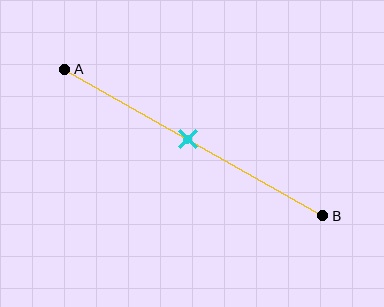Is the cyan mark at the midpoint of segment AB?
Yes, the mark is approximately at the midpoint.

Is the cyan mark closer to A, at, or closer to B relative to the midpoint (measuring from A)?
The cyan mark is approximately at the midpoint of segment AB.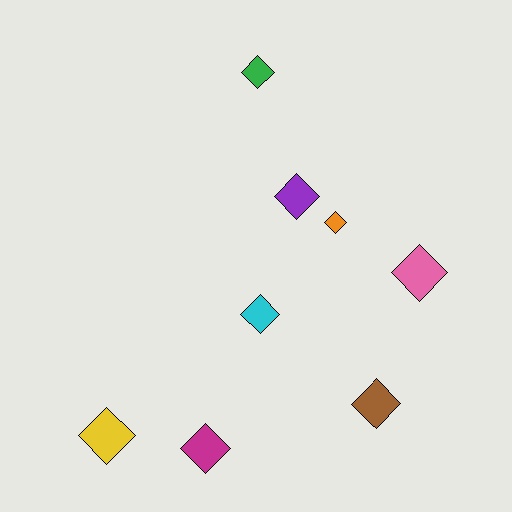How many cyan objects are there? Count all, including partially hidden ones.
There is 1 cyan object.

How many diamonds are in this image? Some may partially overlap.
There are 8 diamonds.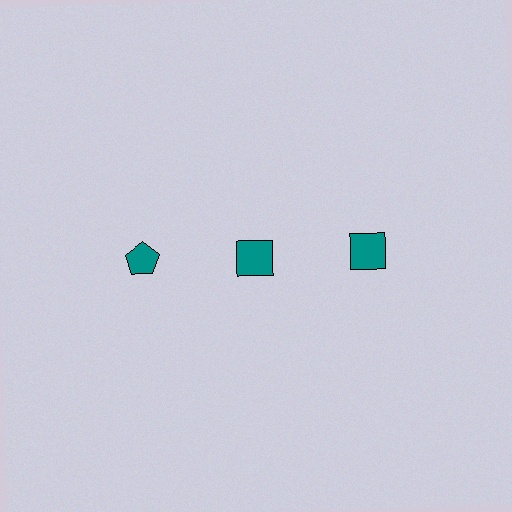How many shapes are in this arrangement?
There are 3 shapes arranged in a grid pattern.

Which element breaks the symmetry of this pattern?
The teal pentagon in the top row, leftmost column breaks the symmetry. All other shapes are teal squares.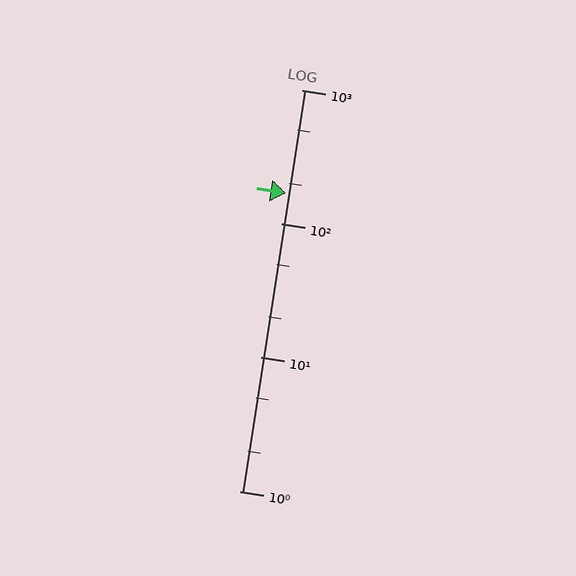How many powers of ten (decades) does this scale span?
The scale spans 3 decades, from 1 to 1000.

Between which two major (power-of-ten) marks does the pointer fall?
The pointer is between 100 and 1000.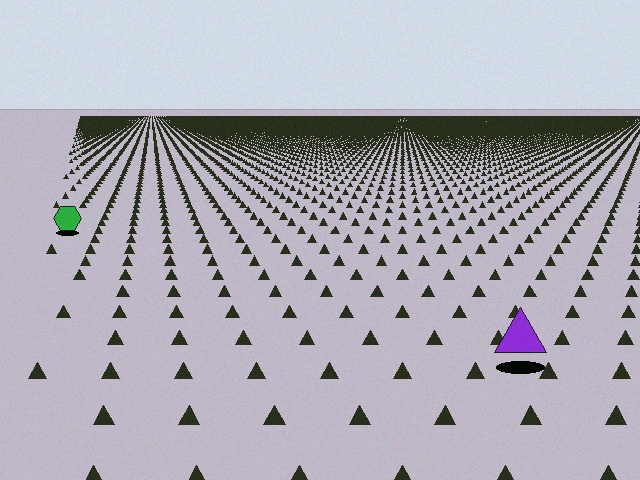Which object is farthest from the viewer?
The green hexagon is farthest from the viewer. It appears smaller and the ground texture around it is denser.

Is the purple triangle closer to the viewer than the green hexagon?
Yes. The purple triangle is closer — you can tell from the texture gradient: the ground texture is coarser near it.